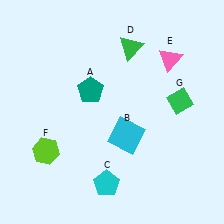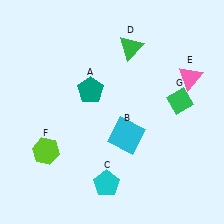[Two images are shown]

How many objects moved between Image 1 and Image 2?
1 object moved between the two images.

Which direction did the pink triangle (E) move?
The pink triangle (E) moved right.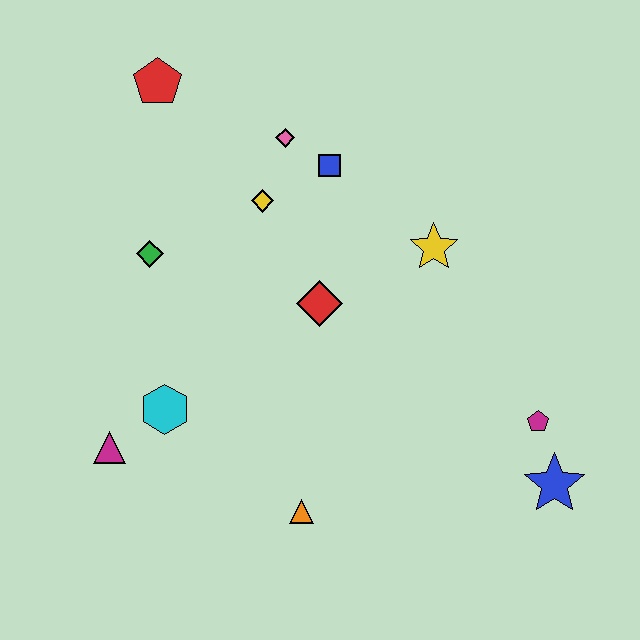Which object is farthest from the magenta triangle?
The blue star is farthest from the magenta triangle.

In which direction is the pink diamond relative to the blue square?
The pink diamond is to the left of the blue square.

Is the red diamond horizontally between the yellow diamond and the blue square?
Yes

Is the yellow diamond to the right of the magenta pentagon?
No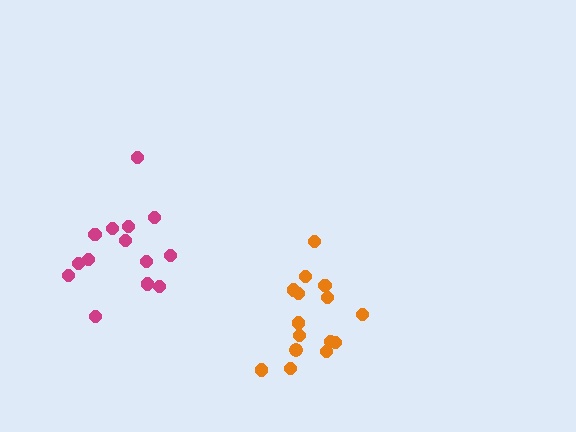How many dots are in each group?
Group 1: 15 dots, Group 2: 14 dots (29 total).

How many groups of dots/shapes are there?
There are 2 groups.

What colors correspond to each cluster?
The clusters are colored: orange, magenta.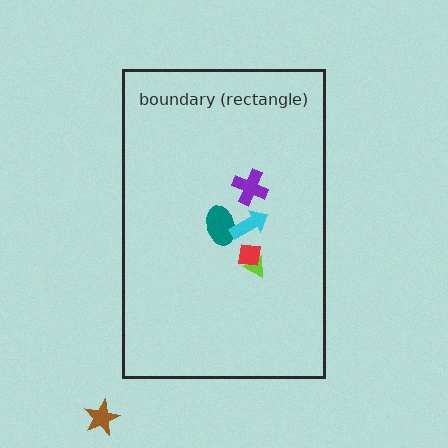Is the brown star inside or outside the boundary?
Outside.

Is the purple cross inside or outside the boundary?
Inside.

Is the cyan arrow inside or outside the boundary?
Inside.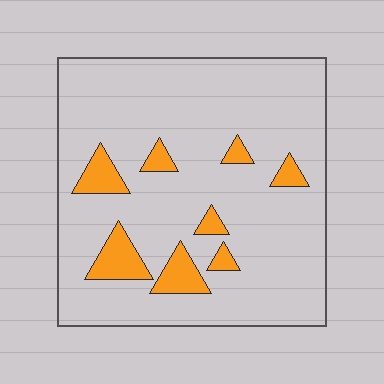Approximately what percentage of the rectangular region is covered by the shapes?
Approximately 10%.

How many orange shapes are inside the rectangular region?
8.